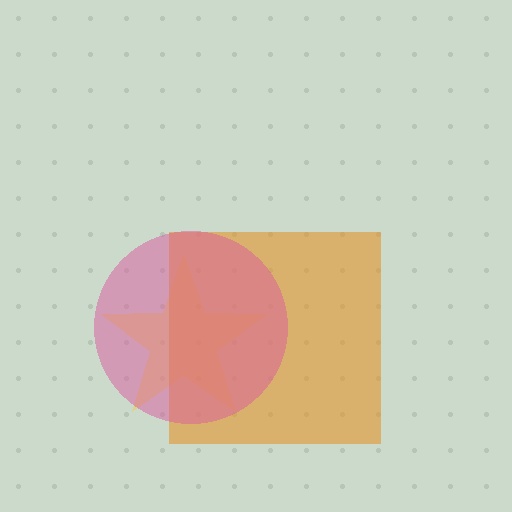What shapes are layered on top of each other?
The layered shapes are: a yellow star, an orange square, a pink circle.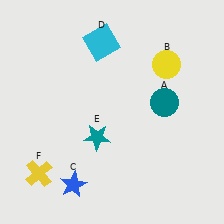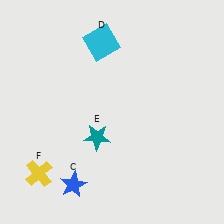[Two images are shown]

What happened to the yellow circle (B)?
The yellow circle (B) was removed in Image 2. It was in the top-right area of Image 1.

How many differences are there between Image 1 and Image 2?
There are 2 differences between the two images.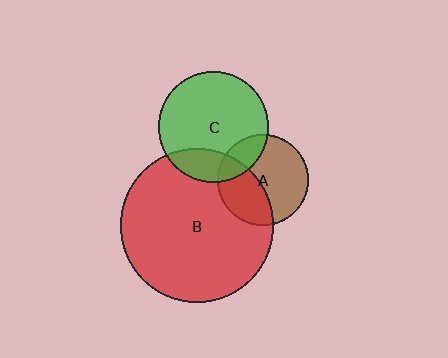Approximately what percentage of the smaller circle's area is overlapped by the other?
Approximately 40%.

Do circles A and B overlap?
Yes.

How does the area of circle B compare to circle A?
Approximately 2.8 times.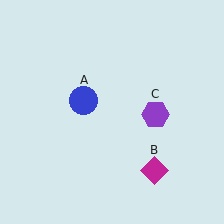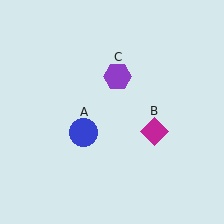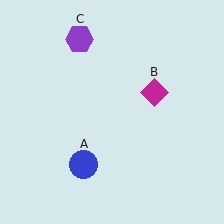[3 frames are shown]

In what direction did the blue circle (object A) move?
The blue circle (object A) moved down.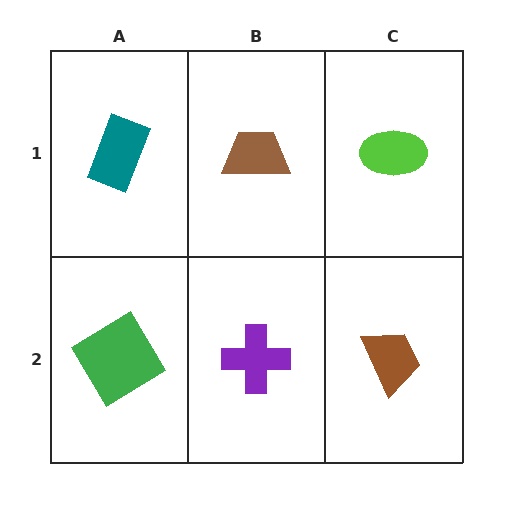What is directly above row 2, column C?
A lime ellipse.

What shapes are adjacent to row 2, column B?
A brown trapezoid (row 1, column B), a green diamond (row 2, column A), a brown trapezoid (row 2, column C).